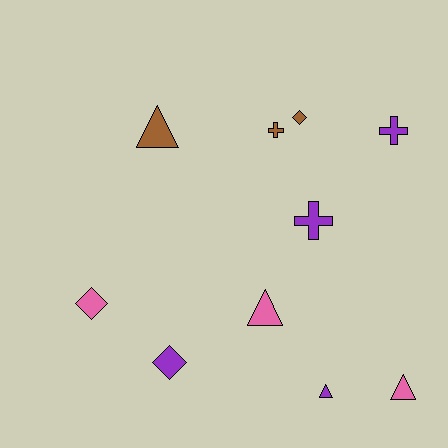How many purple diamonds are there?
There is 1 purple diamond.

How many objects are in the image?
There are 10 objects.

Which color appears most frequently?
Purple, with 4 objects.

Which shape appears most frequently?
Triangle, with 4 objects.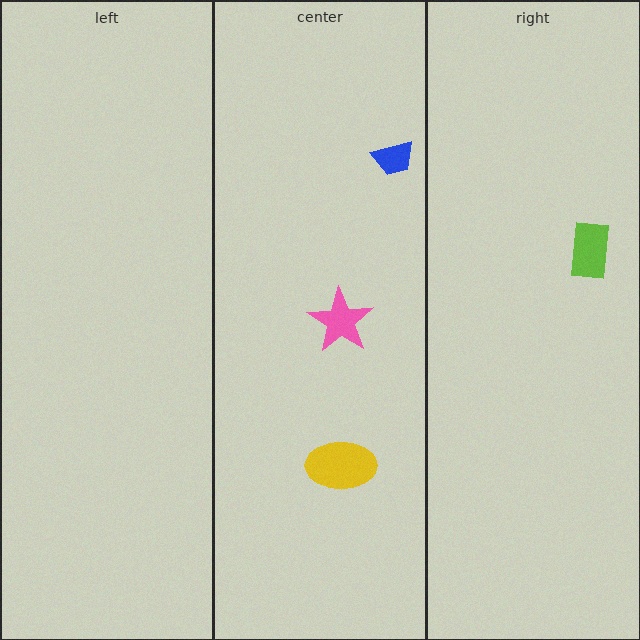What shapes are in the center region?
The blue trapezoid, the pink star, the yellow ellipse.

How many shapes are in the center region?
3.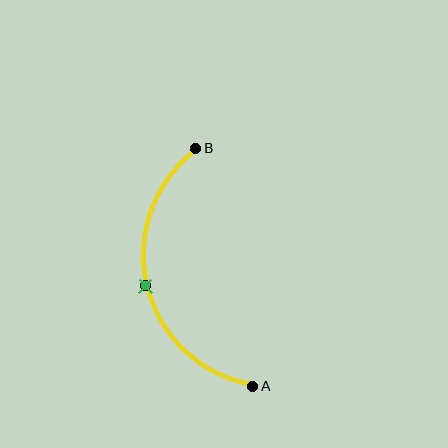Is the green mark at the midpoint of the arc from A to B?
Yes. The green mark lies on the arc at equal arc-length from both A and B — it is the arc midpoint.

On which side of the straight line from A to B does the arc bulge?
The arc bulges to the left of the straight line connecting A and B.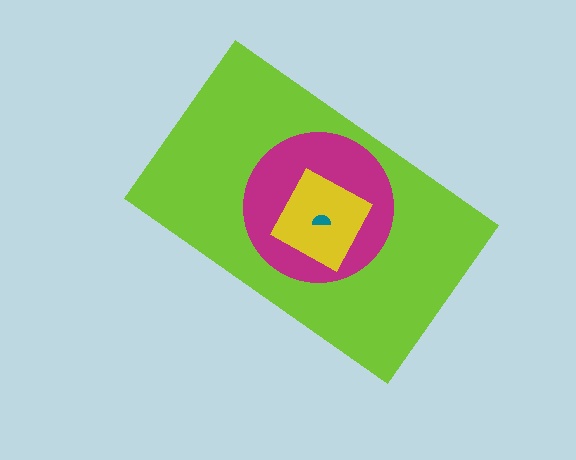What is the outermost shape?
The lime rectangle.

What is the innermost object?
The teal semicircle.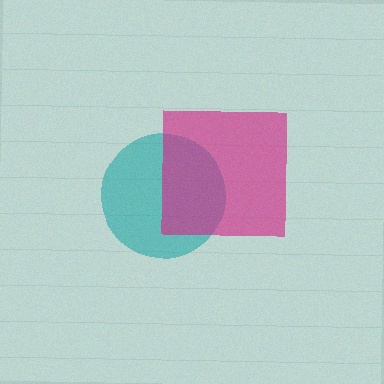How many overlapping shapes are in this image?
There are 2 overlapping shapes in the image.